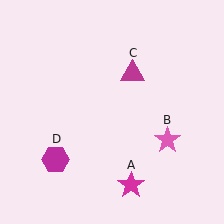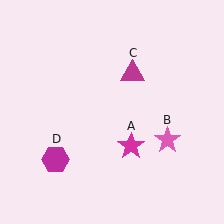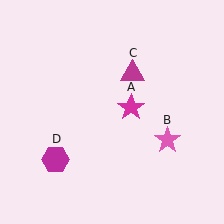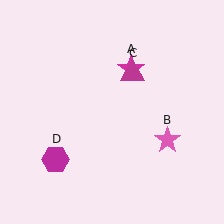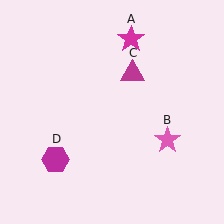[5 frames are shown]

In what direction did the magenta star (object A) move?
The magenta star (object A) moved up.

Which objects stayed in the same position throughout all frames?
Pink star (object B) and magenta triangle (object C) and magenta hexagon (object D) remained stationary.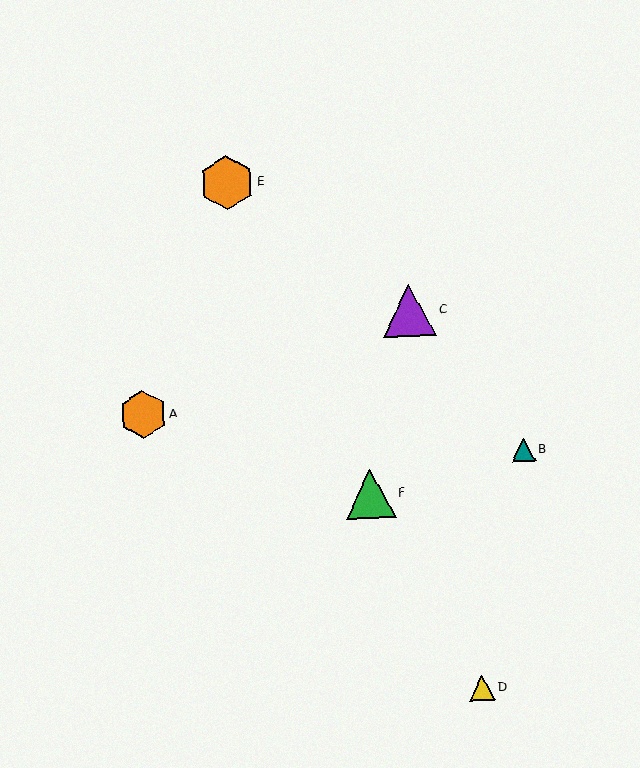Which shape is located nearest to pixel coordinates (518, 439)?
The teal triangle (labeled B) at (524, 450) is nearest to that location.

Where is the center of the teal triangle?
The center of the teal triangle is at (524, 450).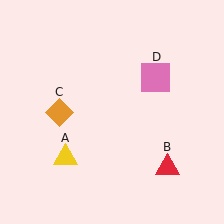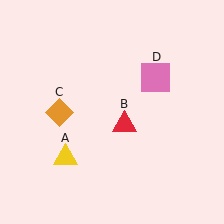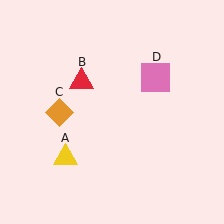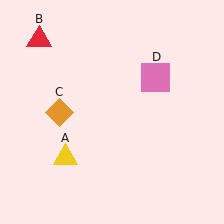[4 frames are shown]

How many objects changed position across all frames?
1 object changed position: red triangle (object B).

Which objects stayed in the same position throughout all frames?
Yellow triangle (object A) and orange diamond (object C) and pink square (object D) remained stationary.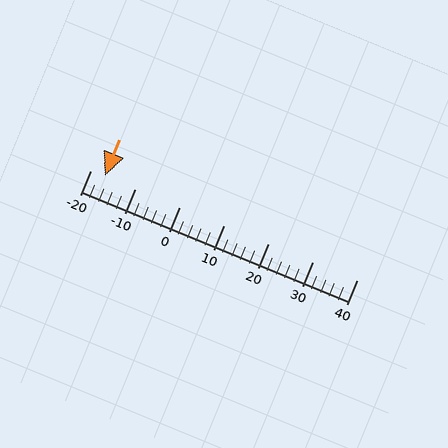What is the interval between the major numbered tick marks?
The major tick marks are spaced 10 units apart.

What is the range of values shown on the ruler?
The ruler shows values from -20 to 40.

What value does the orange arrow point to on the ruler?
The orange arrow points to approximately -17.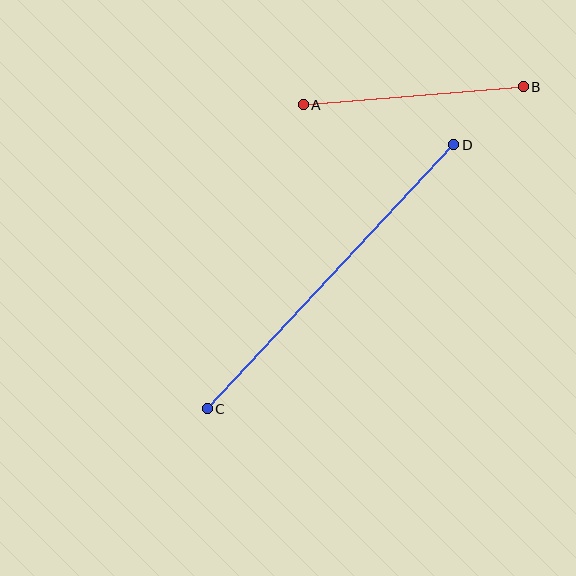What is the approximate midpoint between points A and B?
The midpoint is at approximately (413, 96) pixels.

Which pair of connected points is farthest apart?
Points C and D are farthest apart.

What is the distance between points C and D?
The distance is approximately 361 pixels.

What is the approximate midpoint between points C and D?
The midpoint is at approximately (330, 277) pixels.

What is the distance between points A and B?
The distance is approximately 221 pixels.